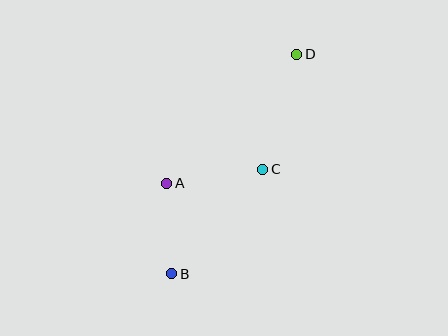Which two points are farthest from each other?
Points B and D are farthest from each other.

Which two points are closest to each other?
Points A and B are closest to each other.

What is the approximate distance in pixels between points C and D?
The distance between C and D is approximately 120 pixels.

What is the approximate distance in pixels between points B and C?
The distance between B and C is approximately 138 pixels.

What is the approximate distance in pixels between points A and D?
The distance between A and D is approximately 183 pixels.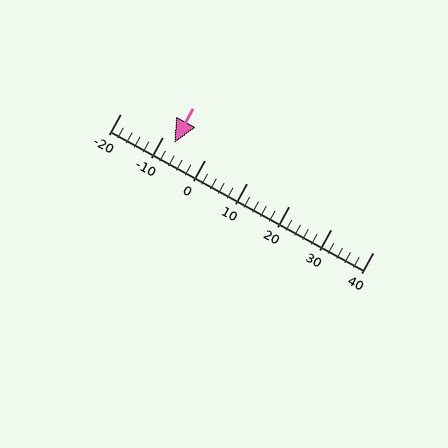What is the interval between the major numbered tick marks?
The major tick marks are spaced 10 units apart.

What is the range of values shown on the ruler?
The ruler shows values from -20 to 40.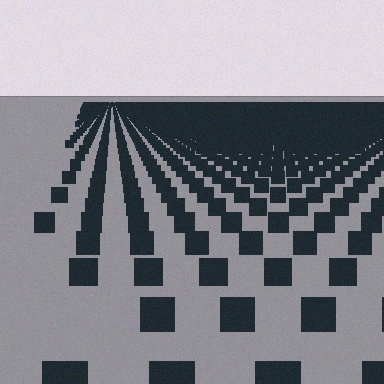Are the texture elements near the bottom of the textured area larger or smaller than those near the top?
Larger. Near the bottom, elements are closer to the viewer and appear at a bigger on-screen size.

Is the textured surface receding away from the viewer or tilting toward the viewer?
The surface is receding away from the viewer. Texture elements get smaller and denser toward the top.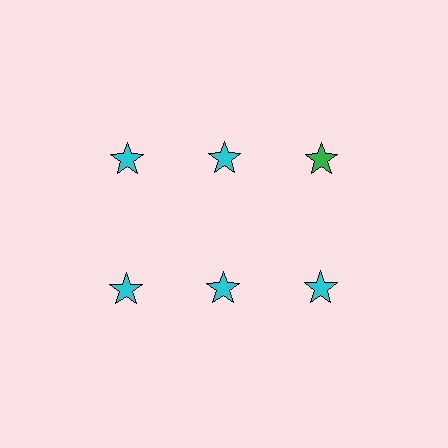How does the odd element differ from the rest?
It has a different color: green instead of cyan.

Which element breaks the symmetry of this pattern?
The green star in the top row, center column breaks the symmetry. All other shapes are cyan stars.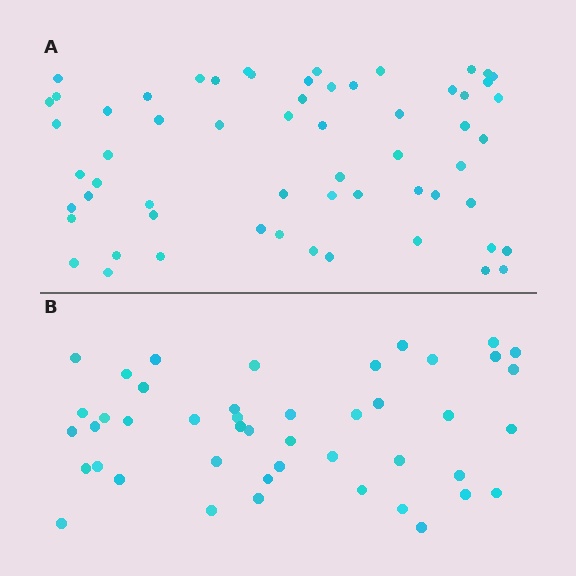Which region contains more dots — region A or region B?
Region A (the top region) has more dots.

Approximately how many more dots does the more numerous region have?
Region A has approximately 15 more dots than region B.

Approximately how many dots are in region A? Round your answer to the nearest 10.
About 60 dots.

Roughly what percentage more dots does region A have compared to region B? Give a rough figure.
About 35% more.